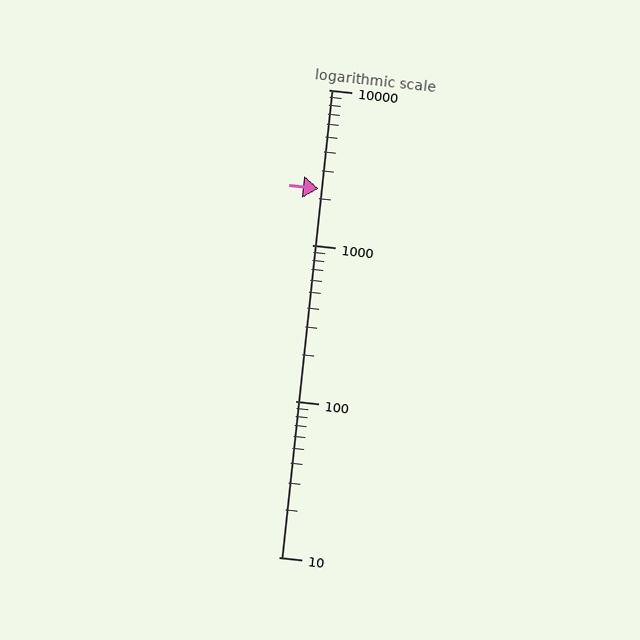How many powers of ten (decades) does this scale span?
The scale spans 3 decades, from 10 to 10000.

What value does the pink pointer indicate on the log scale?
The pointer indicates approximately 2300.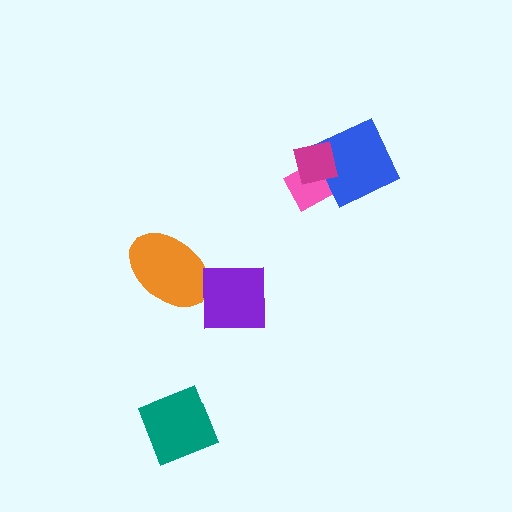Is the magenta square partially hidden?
No, no other shape covers it.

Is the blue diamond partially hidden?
Yes, it is partially covered by another shape.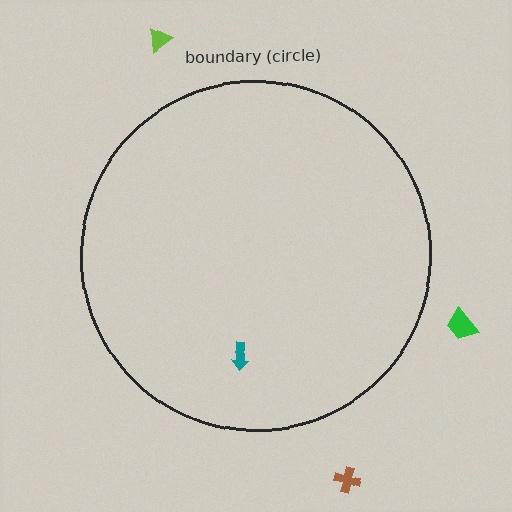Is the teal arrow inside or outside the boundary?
Inside.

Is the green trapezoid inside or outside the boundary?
Outside.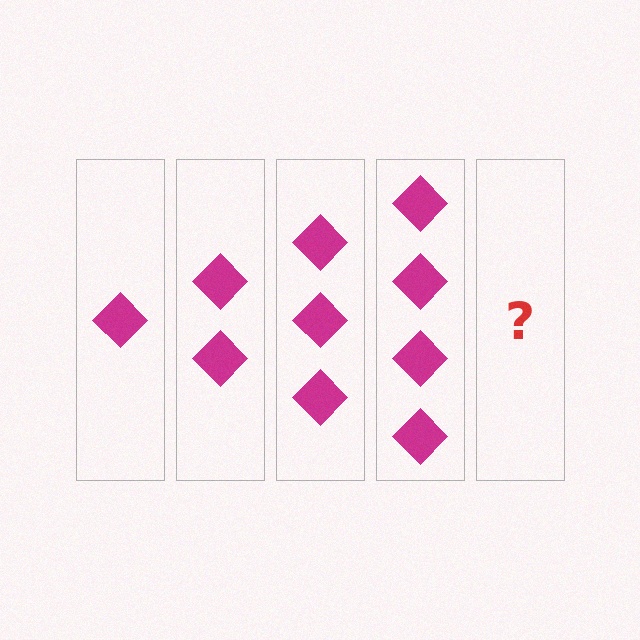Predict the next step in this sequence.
The next step is 5 diamonds.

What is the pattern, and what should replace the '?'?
The pattern is that each step adds one more diamond. The '?' should be 5 diamonds.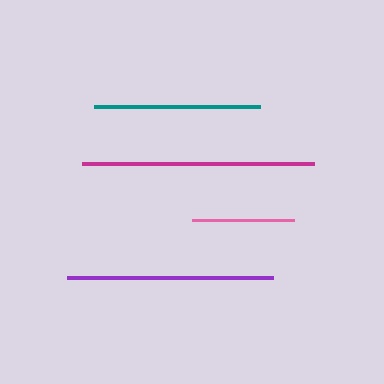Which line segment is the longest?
The magenta line is the longest at approximately 231 pixels.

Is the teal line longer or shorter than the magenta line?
The magenta line is longer than the teal line.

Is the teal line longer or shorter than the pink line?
The teal line is longer than the pink line.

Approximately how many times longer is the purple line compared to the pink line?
The purple line is approximately 2.0 times the length of the pink line.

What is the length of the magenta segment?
The magenta segment is approximately 231 pixels long.